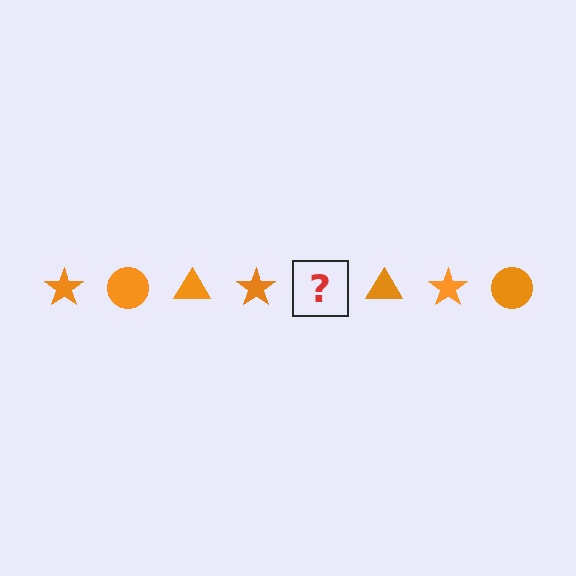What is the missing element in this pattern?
The missing element is an orange circle.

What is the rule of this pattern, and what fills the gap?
The rule is that the pattern cycles through star, circle, triangle shapes in orange. The gap should be filled with an orange circle.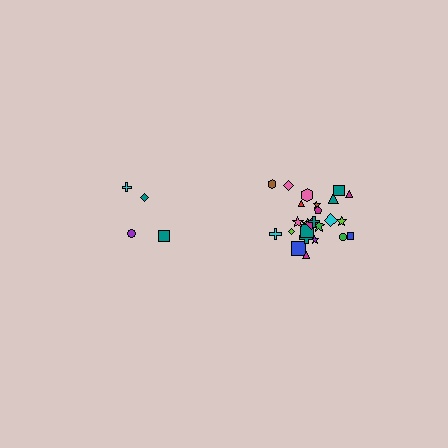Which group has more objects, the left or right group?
The right group.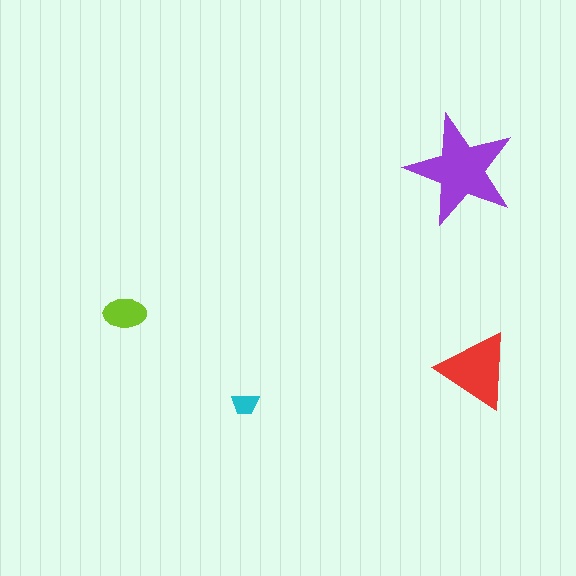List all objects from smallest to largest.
The cyan trapezoid, the lime ellipse, the red triangle, the purple star.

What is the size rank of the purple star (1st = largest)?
1st.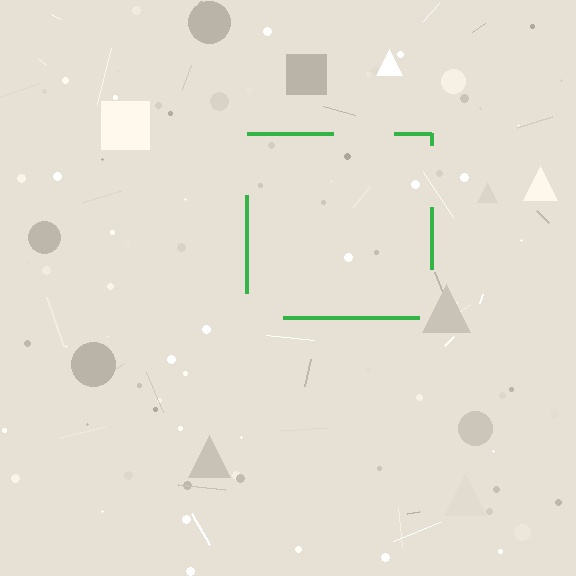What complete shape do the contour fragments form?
The contour fragments form a square.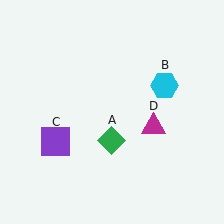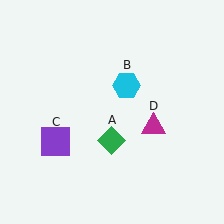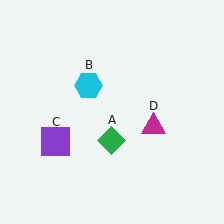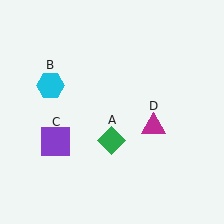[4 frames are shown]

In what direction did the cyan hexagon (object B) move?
The cyan hexagon (object B) moved left.